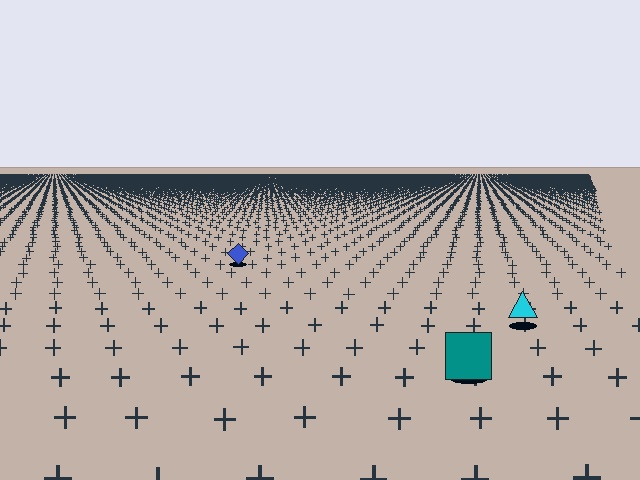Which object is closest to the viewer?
The teal square is closest. The texture marks near it are larger and more spread out.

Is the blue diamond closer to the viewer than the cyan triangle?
No. The cyan triangle is closer — you can tell from the texture gradient: the ground texture is coarser near it.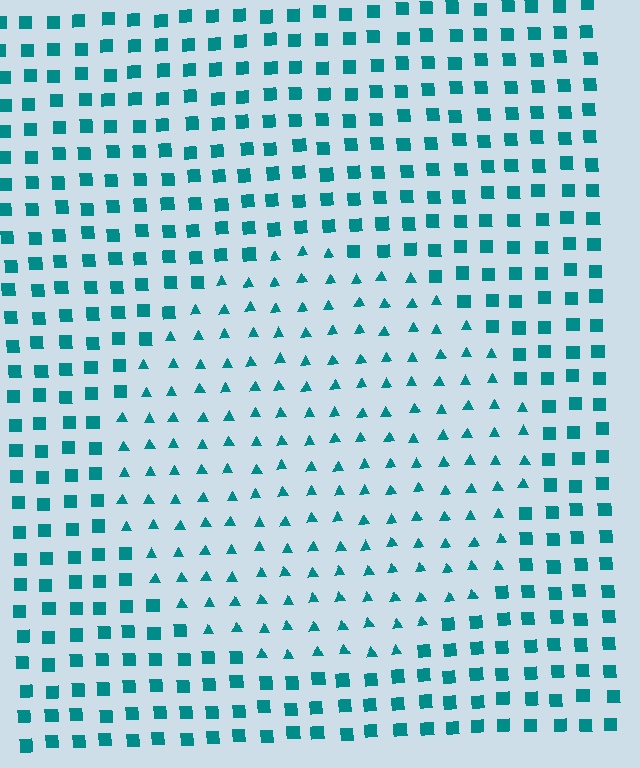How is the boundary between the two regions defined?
The boundary is defined by a change in element shape: triangles inside vs. squares outside. All elements share the same color and spacing.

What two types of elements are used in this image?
The image uses triangles inside the circle region and squares outside it.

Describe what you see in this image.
The image is filled with small teal elements arranged in a uniform grid. A circle-shaped region contains triangles, while the surrounding area contains squares. The boundary is defined purely by the change in element shape.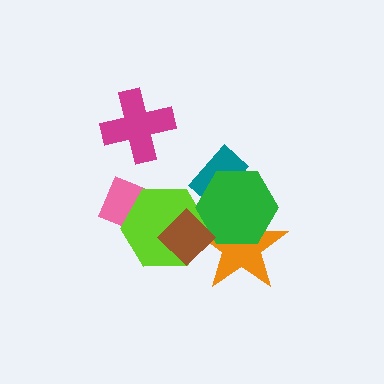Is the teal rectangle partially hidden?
Yes, it is partially covered by another shape.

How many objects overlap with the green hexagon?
4 objects overlap with the green hexagon.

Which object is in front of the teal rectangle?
The green hexagon is in front of the teal rectangle.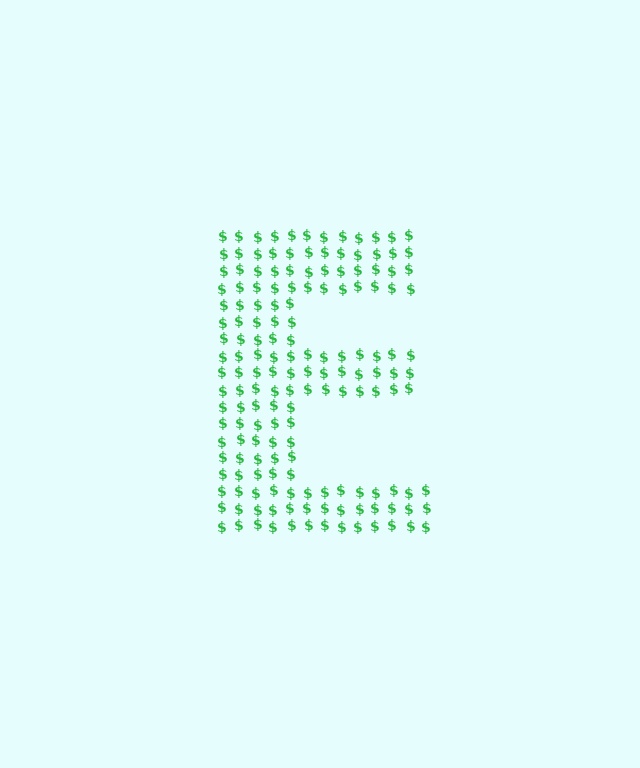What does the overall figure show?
The overall figure shows the letter E.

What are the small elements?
The small elements are dollar signs.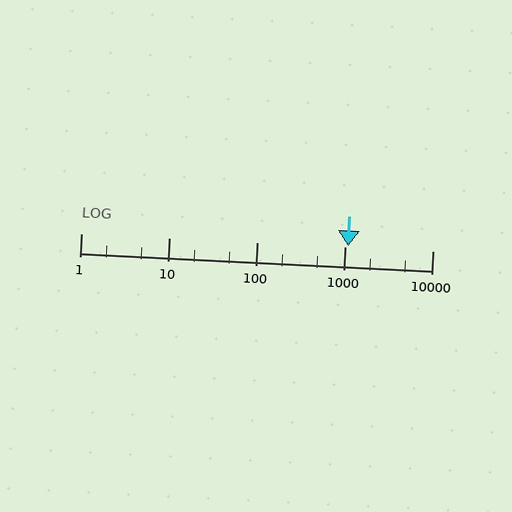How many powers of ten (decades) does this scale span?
The scale spans 4 decades, from 1 to 10000.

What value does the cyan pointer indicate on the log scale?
The pointer indicates approximately 1100.